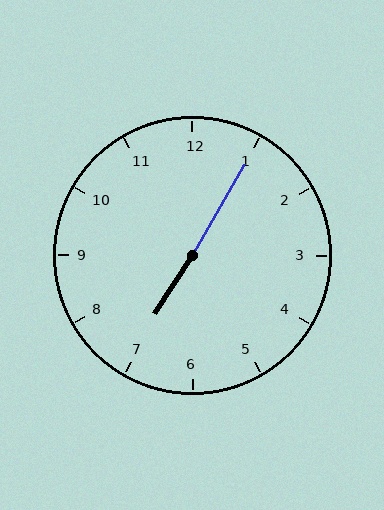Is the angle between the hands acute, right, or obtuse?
It is obtuse.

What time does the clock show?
7:05.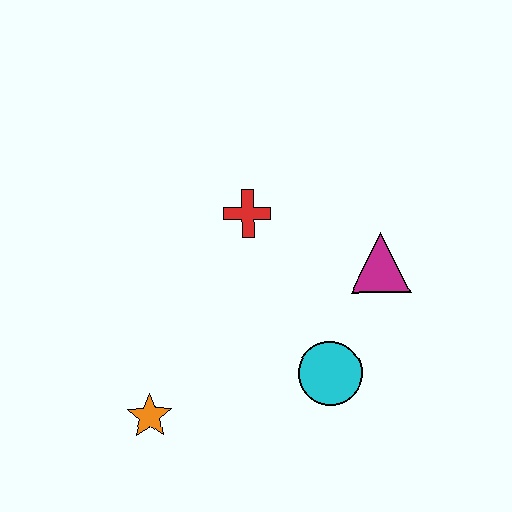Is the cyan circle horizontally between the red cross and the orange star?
No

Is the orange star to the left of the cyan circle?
Yes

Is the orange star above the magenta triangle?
No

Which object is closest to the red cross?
The magenta triangle is closest to the red cross.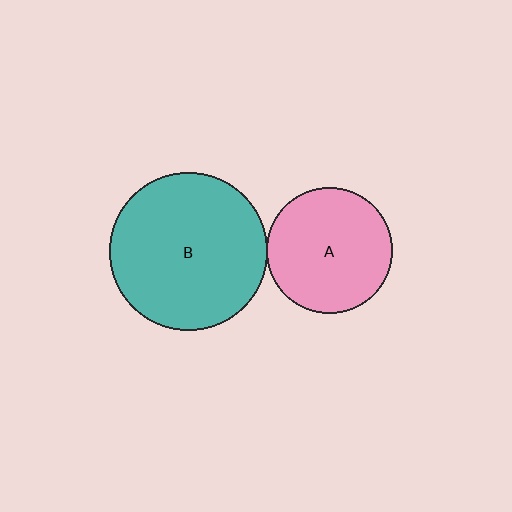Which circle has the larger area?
Circle B (teal).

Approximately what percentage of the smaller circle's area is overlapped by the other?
Approximately 5%.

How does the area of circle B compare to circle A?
Approximately 1.6 times.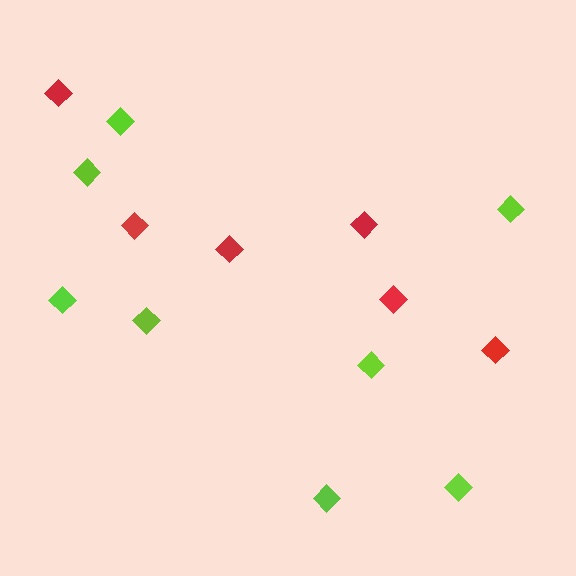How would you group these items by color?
There are 2 groups: one group of red diamonds (6) and one group of lime diamonds (8).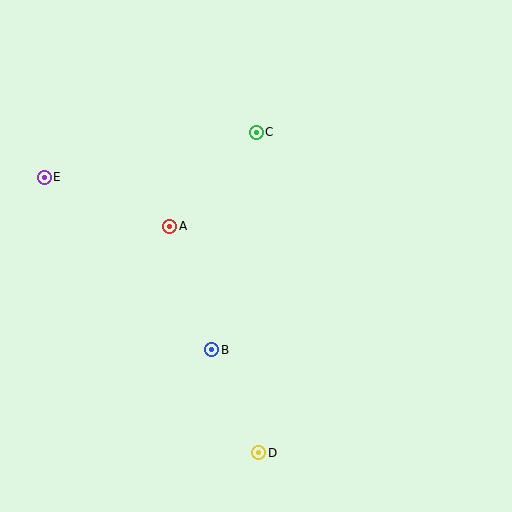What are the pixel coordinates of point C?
Point C is at (256, 132).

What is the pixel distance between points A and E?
The distance between A and E is 135 pixels.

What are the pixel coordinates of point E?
Point E is at (44, 177).